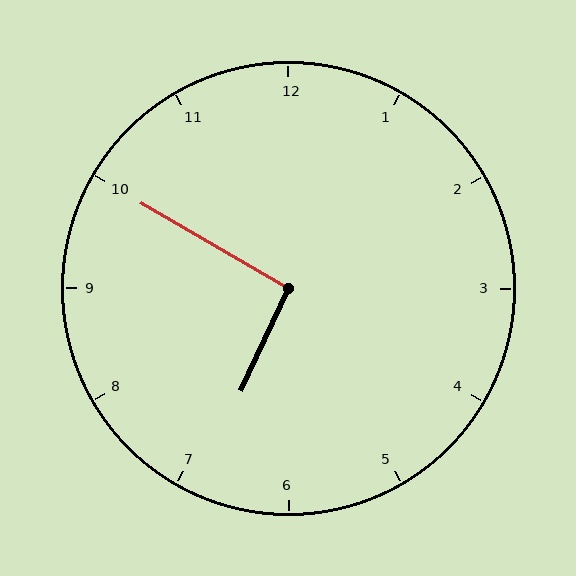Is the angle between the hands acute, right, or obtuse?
It is right.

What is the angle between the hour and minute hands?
Approximately 95 degrees.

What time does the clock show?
6:50.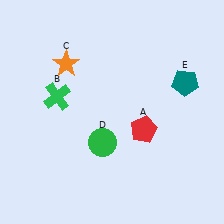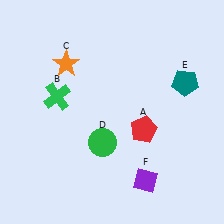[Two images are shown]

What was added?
A purple diamond (F) was added in Image 2.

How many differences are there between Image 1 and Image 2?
There is 1 difference between the two images.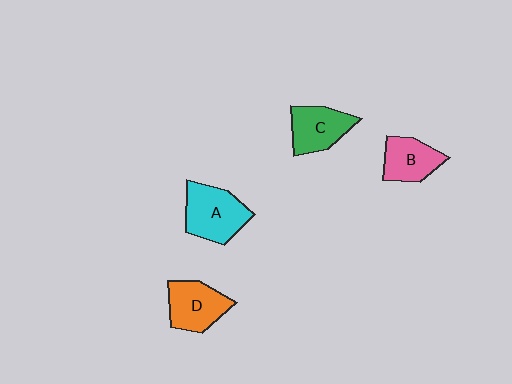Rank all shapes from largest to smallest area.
From largest to smallest: A (cyan), D (orange), C (green), B (pink).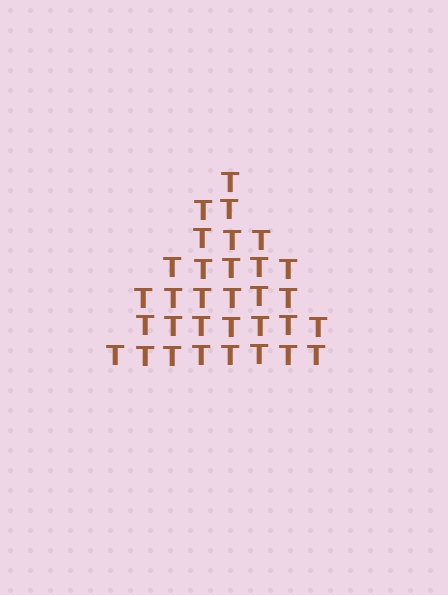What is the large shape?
The large shape is a triangle.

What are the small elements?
The small elements are letter T's.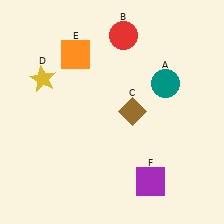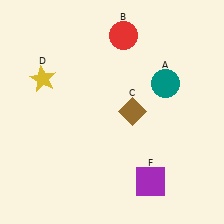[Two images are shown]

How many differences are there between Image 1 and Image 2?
There is 1 difference between the two images.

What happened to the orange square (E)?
The orange square (E) was removed in Image 2. It was in the top-left area of Image 1.